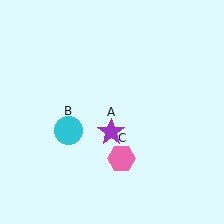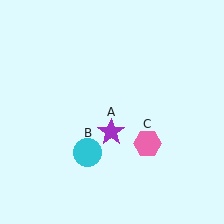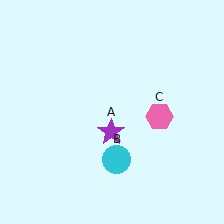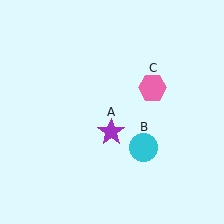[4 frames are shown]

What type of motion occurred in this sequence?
The cyan circle (object B), pink hexagon (object C) rotated counterclockwise around the center of the scene.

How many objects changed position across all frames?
2 objects changed position: cyan circle (object B), pink hexagon (object C).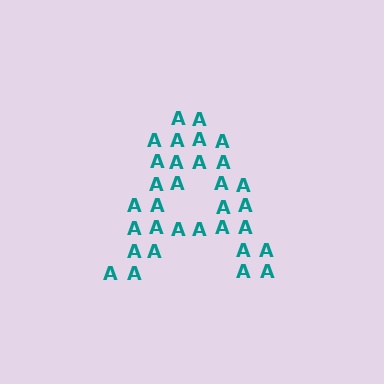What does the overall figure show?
The overall figure shows the letter A.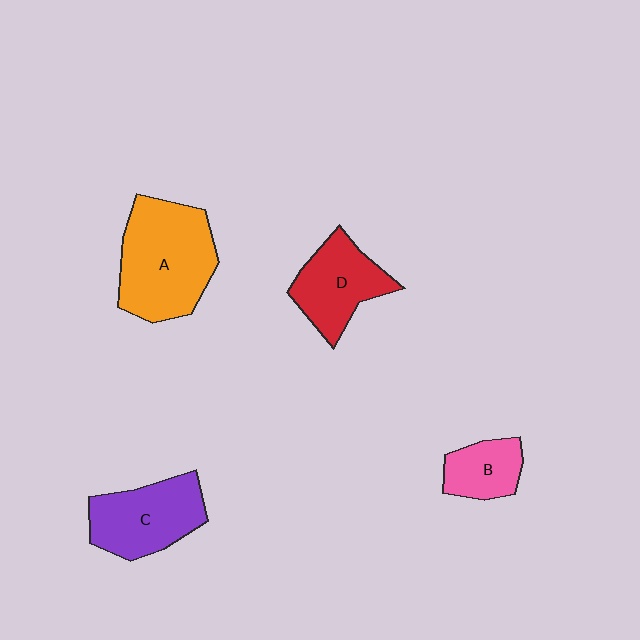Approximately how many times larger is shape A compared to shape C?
Approximately 1.4 times.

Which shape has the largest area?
Shape A (orange).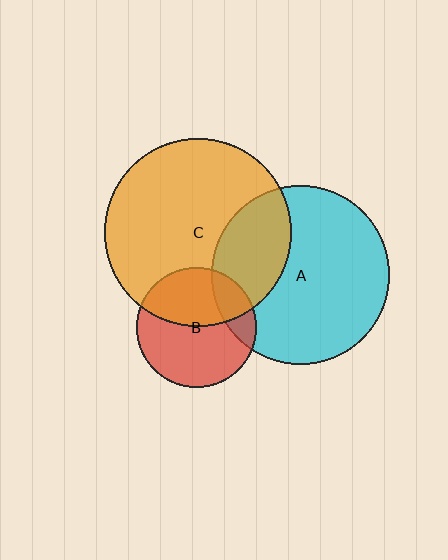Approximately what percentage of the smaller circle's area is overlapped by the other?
Approximately 30%.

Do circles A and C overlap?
Yes.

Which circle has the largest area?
Circle C (orange).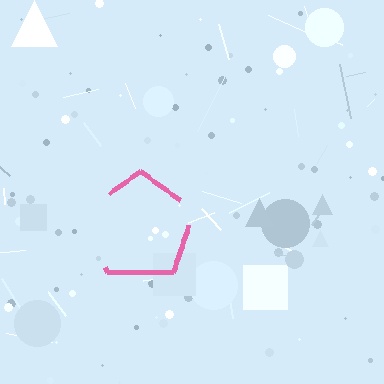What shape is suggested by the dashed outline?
The dashed outline suggests a pentagon.